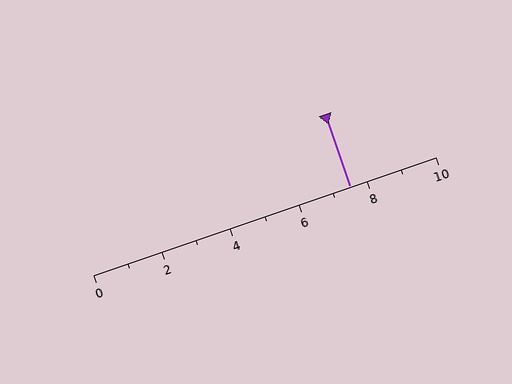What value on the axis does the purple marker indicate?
The marker indicates approximately 7.5.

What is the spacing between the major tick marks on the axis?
The major ticks are spaced 2 apart.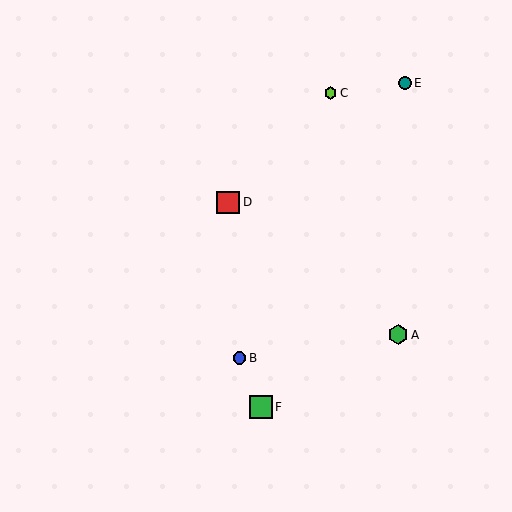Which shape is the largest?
The green square (labeled F) is the largest.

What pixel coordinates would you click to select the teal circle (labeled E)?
Click at (405, 83) to select the teal circle E.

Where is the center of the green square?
The center of the green square is at (261, 407).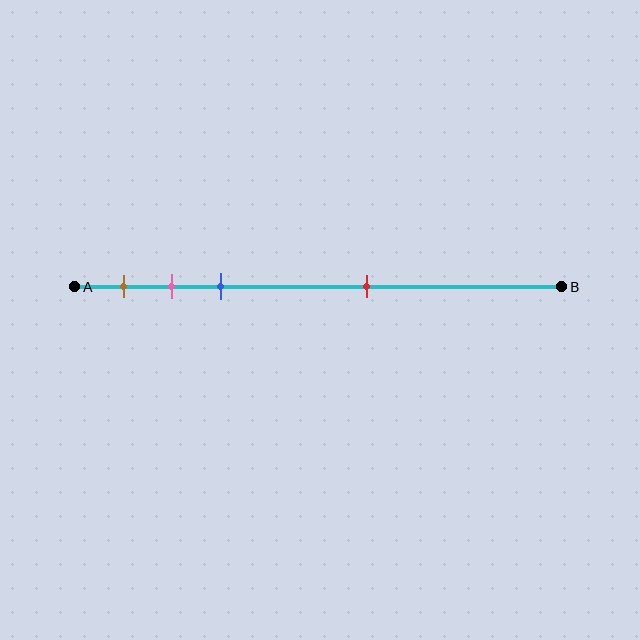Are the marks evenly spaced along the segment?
No, the marks are not evenly spaced.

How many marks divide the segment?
There are 4 marks dividing the segment.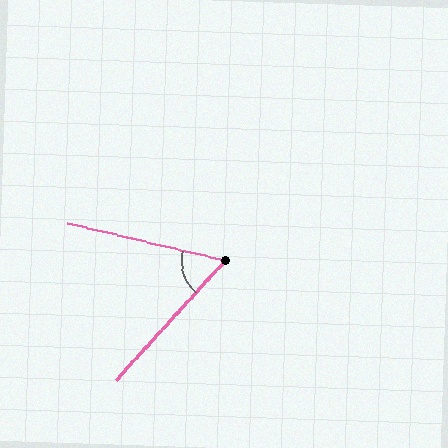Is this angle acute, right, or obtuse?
It is acute.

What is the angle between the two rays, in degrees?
Approximately 61 degrees.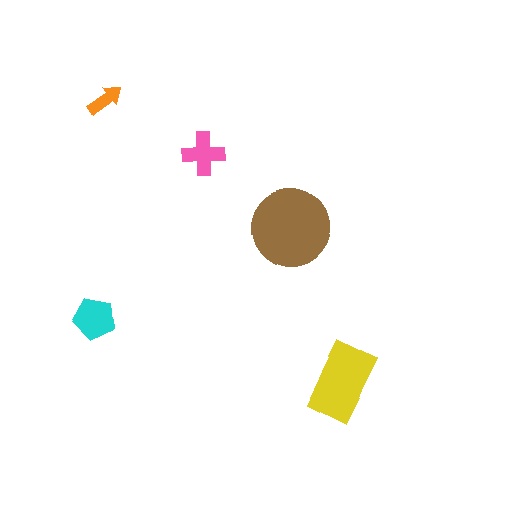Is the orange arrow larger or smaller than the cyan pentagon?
Smaller.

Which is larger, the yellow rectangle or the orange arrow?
The yellow rectangle.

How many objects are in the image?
There are 5 objects in the image.